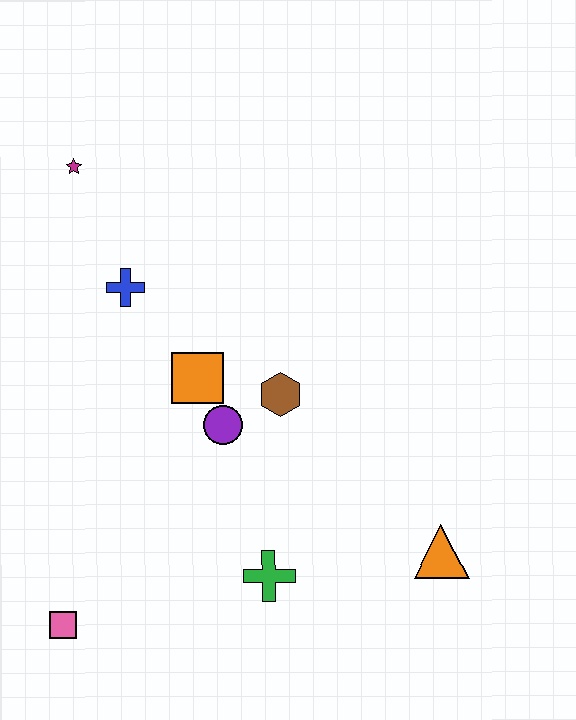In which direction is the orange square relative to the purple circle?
The orange square is above the purple circle.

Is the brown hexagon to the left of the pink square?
No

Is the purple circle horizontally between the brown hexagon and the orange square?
Yes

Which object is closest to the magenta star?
The blue cross is closest to the magenta star.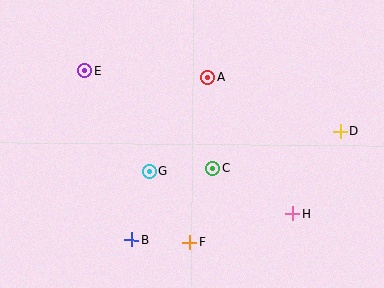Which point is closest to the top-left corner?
Point E is closest to the top-left corner.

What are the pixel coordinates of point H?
Point H is at (293, 214).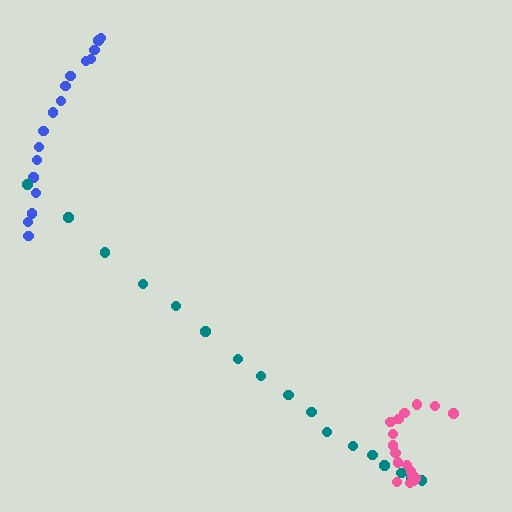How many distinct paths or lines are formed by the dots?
There are 3 distinct paths.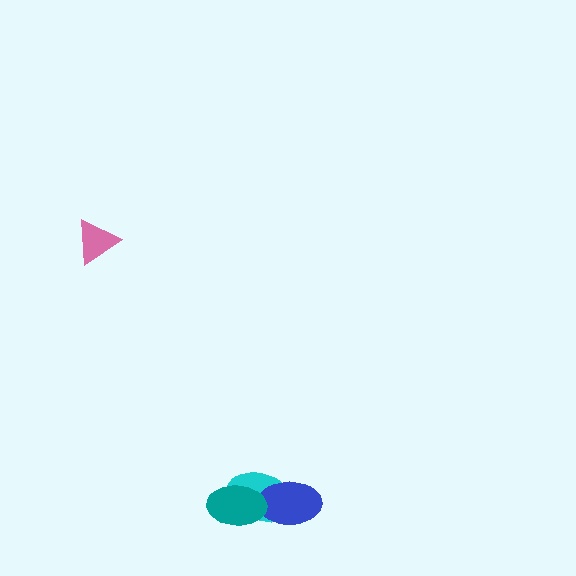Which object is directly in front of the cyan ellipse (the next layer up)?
The blue ellipse is directly in front of the cyan ellipse.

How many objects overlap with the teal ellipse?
2 objects overlap with the teal ellipse.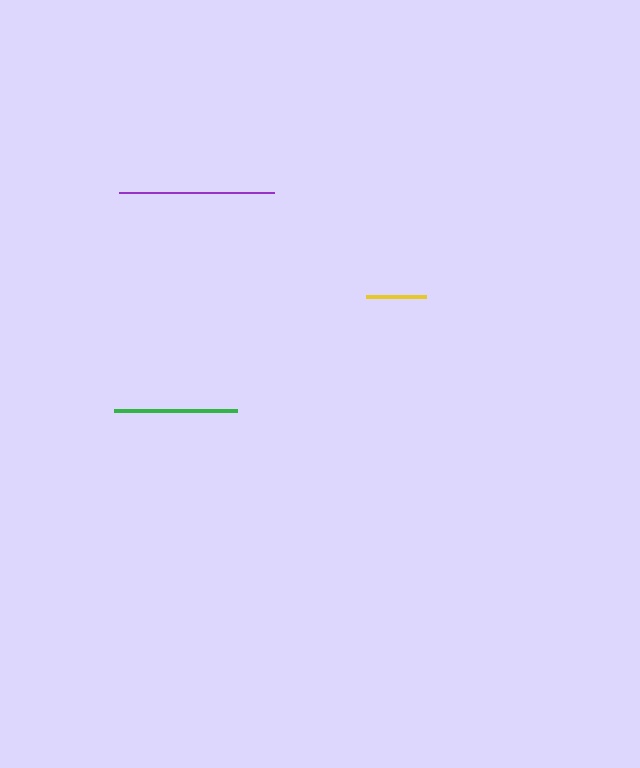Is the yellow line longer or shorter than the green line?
The green line is longer than the yellow line.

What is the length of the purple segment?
The purple segment is approximately 155 pixels long.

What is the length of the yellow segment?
The yellow segment is approximately 60 pixels long.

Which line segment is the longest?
The purple line is the longest at approximately 155 pixels.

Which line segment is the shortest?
The yellow line is the shortest at approximately 60 pixels.